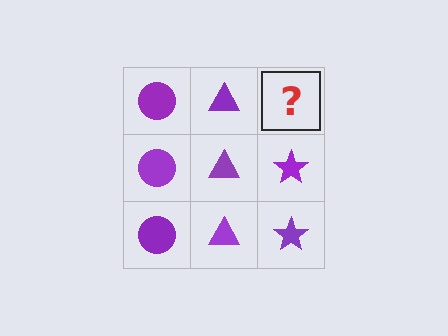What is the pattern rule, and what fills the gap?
The rule is that each column has a consistent shape. The gap should be filled with a purple star.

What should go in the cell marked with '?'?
The missing cell should contain a purple star.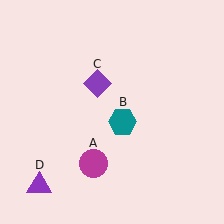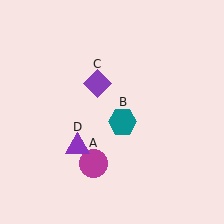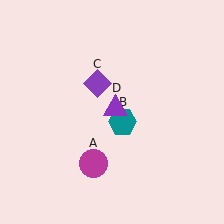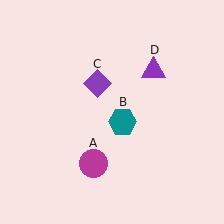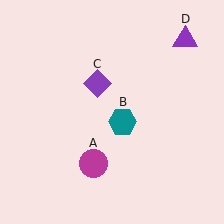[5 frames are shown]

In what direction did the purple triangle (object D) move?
The purple triangle (object D) moved up and to the right.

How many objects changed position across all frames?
1 object changed position: purple triangle (object D).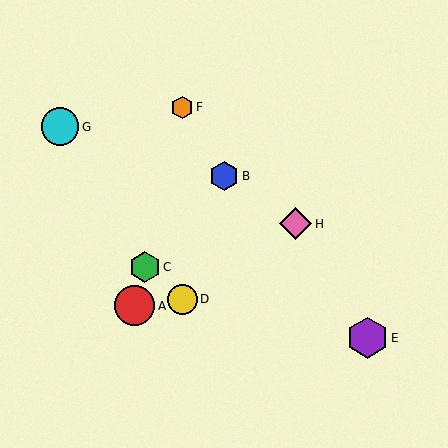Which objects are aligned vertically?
Objects D, F are aligned vertically.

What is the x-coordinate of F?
Object F is at x≈182.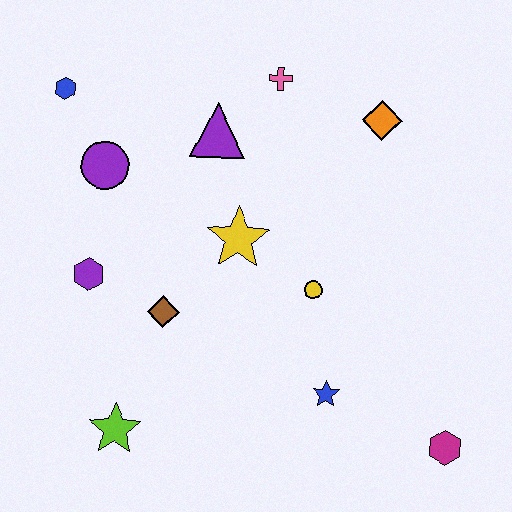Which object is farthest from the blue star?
The blue hexagon is farthest from the blue star.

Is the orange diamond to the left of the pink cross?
No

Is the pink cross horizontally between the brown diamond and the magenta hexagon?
Yes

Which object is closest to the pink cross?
The purple triangle is closest to the pink cross.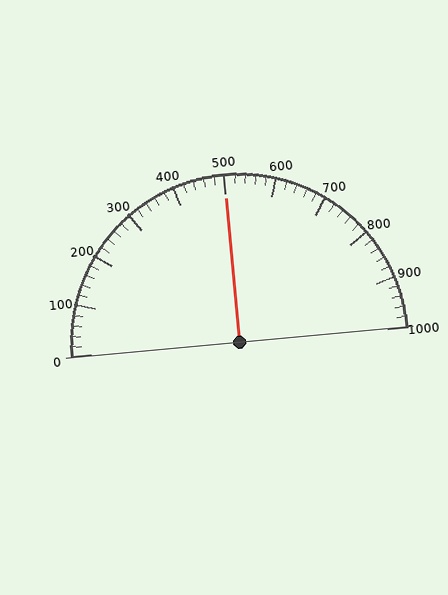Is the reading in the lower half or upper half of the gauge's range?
The reading is in the upper half of the range (0 to 1000).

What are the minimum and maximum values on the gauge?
The gauge ranges from 0 to 1000.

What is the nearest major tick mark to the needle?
The nearest major tick mark is 500.